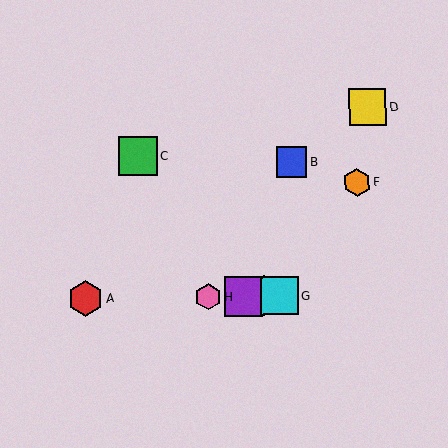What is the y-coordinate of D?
Object D is at y≈107.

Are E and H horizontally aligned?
Yes, both are at y≈296.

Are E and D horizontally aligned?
No, E is at y≈296 and D is at y≈107.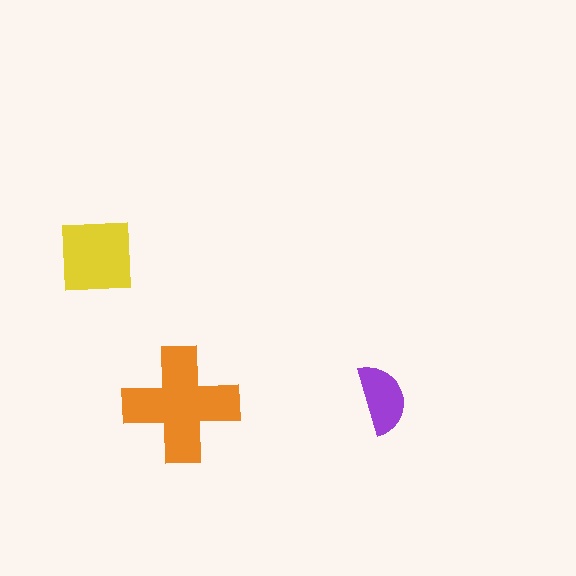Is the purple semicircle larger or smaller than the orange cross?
Smaller.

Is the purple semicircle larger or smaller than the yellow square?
Smaller.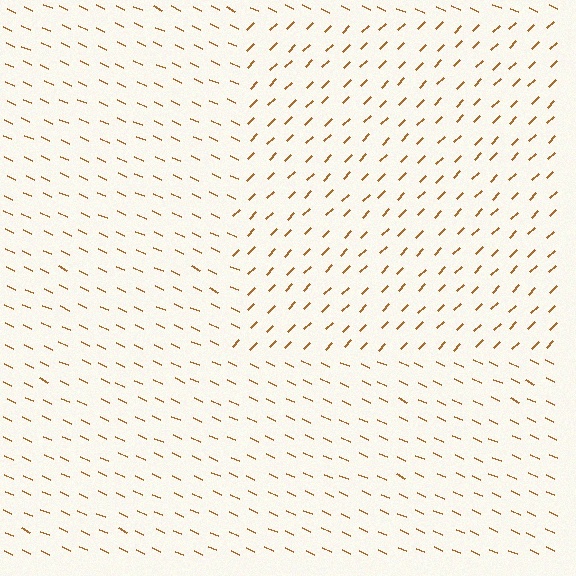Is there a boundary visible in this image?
Yes, there is a texture boundary formed by a change in line orientation.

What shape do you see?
I see a rectangle.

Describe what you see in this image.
The image is filled with small brown line segments. A rectangle region in the image has lines oriented differently from the surrounding lines, creating a visible texture boundary.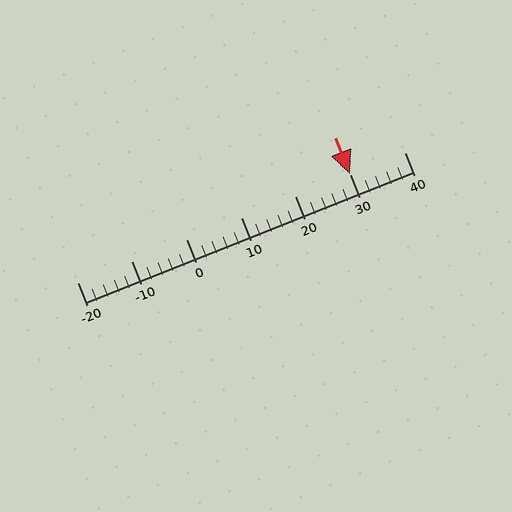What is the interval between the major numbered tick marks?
The major tick marks are spaced 10 units apart.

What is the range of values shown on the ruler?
The ruler shows values from -20 to 40.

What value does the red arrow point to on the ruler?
The red arrow points to approximately 30.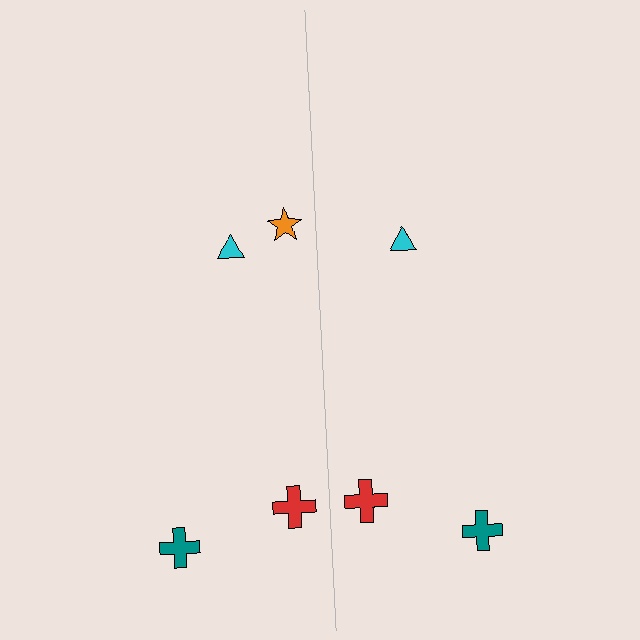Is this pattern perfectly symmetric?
No, the pattern is not perfectly symmetric. A orange star is missing from the right side.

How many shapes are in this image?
There are 7 shapes in this image.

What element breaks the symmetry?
A orange star is missing from the right side.